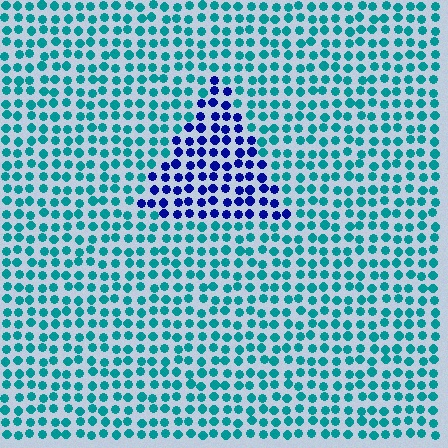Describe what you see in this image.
The image is filled with small teal elements in a uniform arrangement. A triangle-shaped region is visible where the elements are tinted to a slightly different hue, forming a subtle color boundary.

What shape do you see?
I see a triangle.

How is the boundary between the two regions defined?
The boundary is defined purely by a slight shift in hue (about 57 degrees). Spacing, size, and orientation are identical on both sides.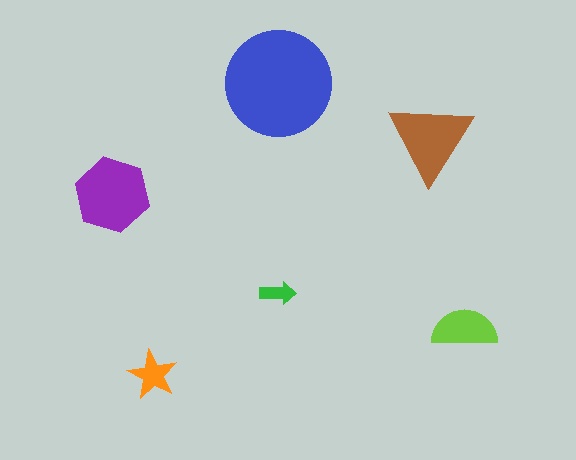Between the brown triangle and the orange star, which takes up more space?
The brown triangle.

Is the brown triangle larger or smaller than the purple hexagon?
Smaller.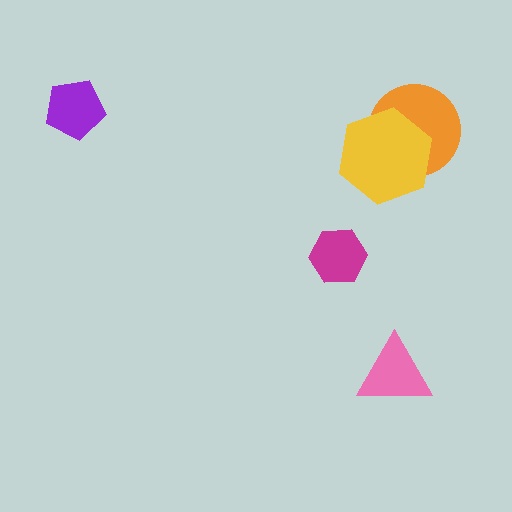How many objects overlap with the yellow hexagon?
1 object overlaps with the yellow hexagon.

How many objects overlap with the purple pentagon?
0 objects overlap with the purple pentagon.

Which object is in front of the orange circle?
The yellow hexagon is in front of the orange circle.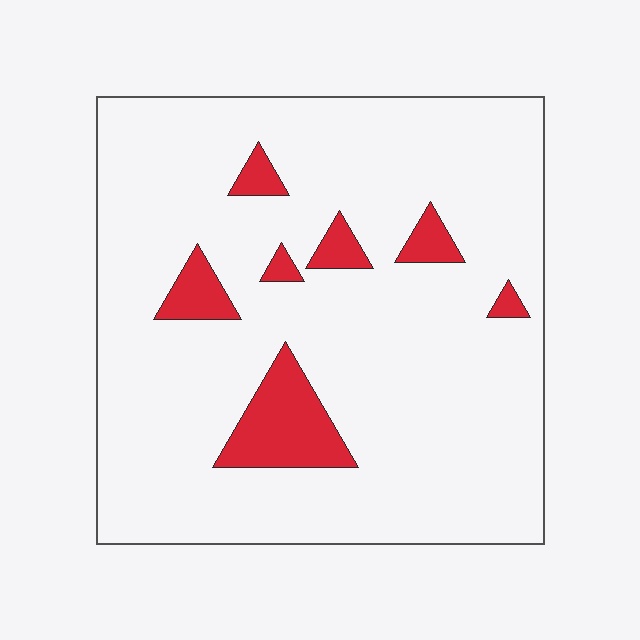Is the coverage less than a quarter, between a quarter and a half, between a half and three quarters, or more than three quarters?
Less than a quarter.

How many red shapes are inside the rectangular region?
7.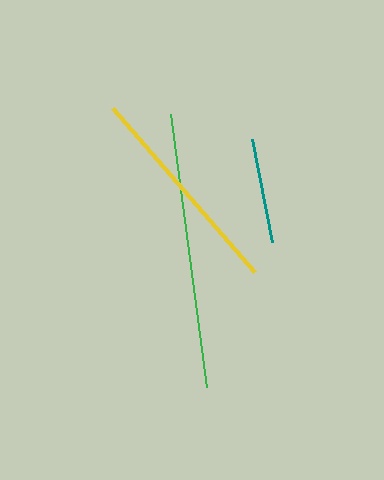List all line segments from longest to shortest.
From longest to shortest: green, yellow, teal.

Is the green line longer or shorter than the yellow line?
The green line is longer than the yellow line.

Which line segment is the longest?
The green line is the longest at approximately 275 pixels.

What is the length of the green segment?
The green segment is approximately 275 pixels long.